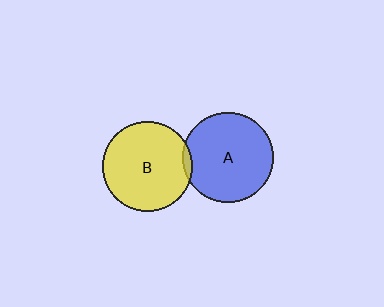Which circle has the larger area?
Circle A (blue).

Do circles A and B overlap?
Yes.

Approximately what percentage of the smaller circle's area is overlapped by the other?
Approximately 5%.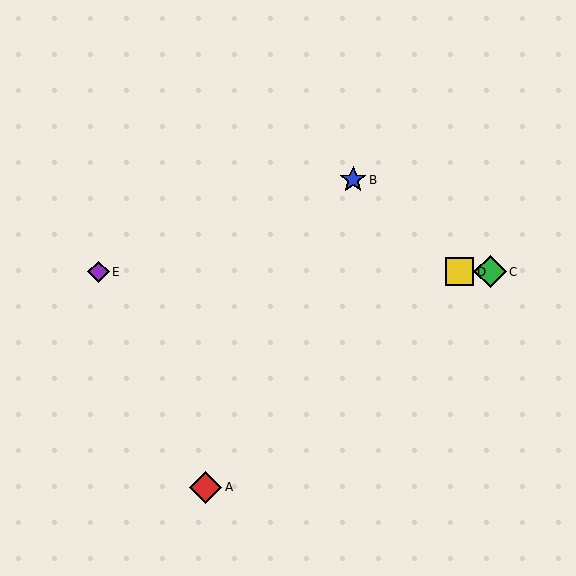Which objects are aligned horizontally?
Objects C, D, E are aligned horizontally.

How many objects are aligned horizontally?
3 objects (C, D, E) are aligned horizontally.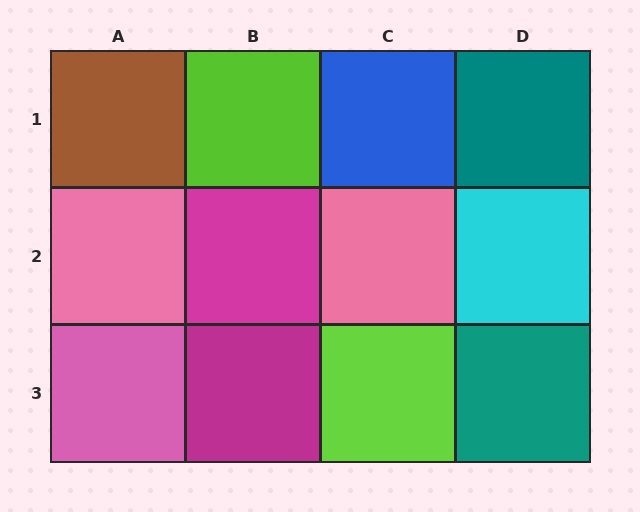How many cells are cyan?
1 cell is cyan.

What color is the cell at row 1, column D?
Teal.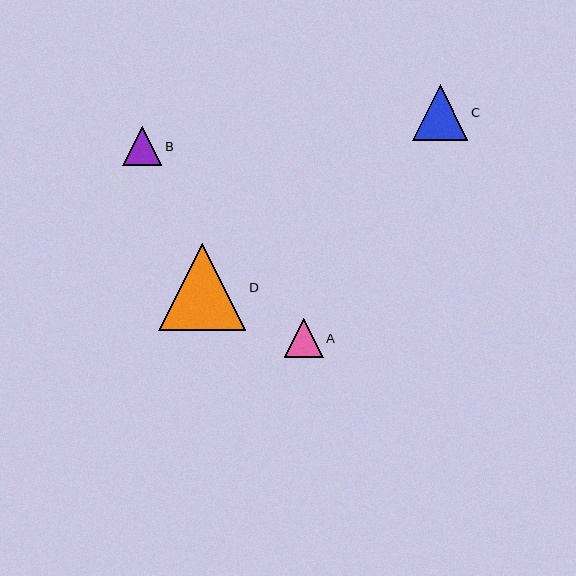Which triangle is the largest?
Triangle D is the largest with a size of approximately 87 pixels.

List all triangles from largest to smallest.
From largest to smallest: D, C, B, A.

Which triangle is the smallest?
Triangle A is the smallest with a size of approximately 39 pixels.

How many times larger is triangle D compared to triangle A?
Triangle D is approximately 2.3 times the size of triangle A.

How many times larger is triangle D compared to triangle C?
Triangle D is approximately 1.6 times the size of triangle C.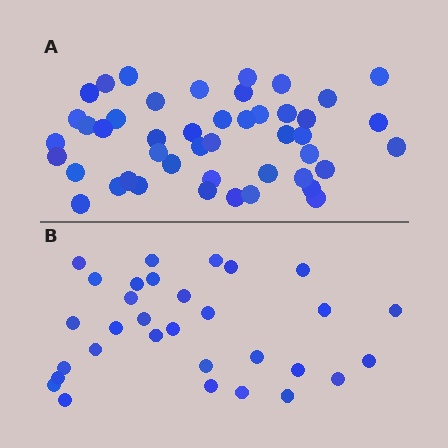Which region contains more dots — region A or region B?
Region A (the top region) has more dots.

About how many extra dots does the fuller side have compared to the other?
Region A has approximately 15 more dots than region B.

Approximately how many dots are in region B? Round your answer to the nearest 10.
About 30 dots. (The exact count is 31, which rounds to 30.)